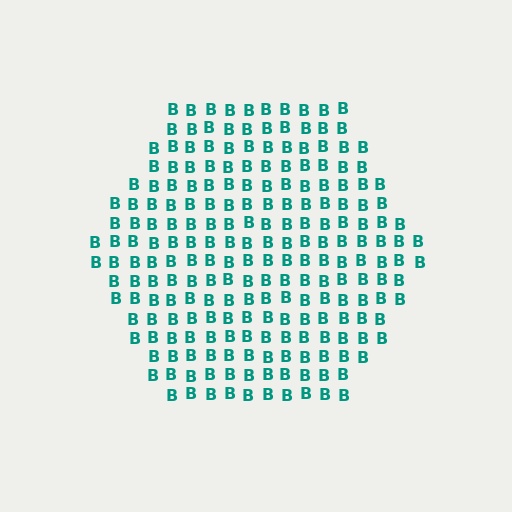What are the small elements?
The small elements are letter B's.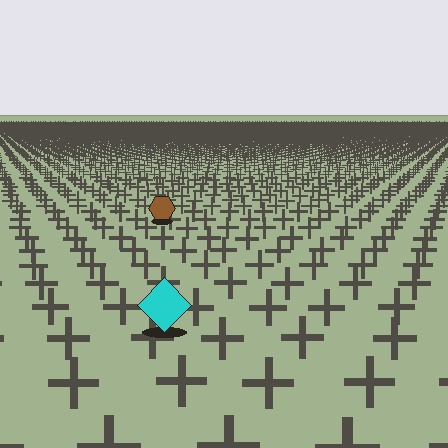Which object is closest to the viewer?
The cyan diamond is closest. The texture marks near it are larger and more spread out.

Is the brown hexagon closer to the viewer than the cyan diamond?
No. The cyan diamond is closer — you can tell from the texture gradient: the ground texture is coarser near it.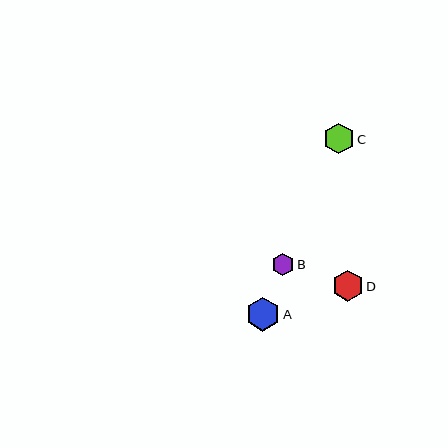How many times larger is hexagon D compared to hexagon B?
Hexagon D is approximately 1.4 times the size of hexagon B.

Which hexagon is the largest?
Hexagon A is the largest with a size of approximately 34 pixels.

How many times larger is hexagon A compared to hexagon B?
Hexagon A is approximately 1.5 times the size of hexagon B.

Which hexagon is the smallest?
Hexagon B is the smallest with a size of approximately 22 pixels.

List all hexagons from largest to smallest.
From largest to smallest: A, D, C, B.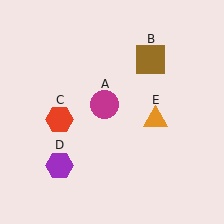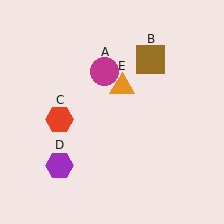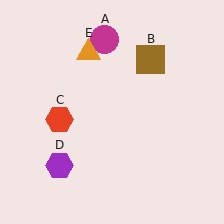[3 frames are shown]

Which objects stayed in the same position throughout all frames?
Brown square (object B) and red hexagon (object C) and purple hexagon (object D) remained stationary.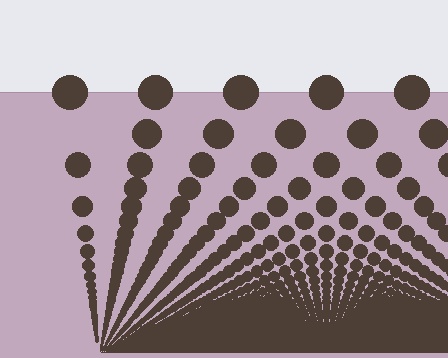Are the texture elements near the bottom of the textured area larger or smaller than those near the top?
Smaller. The gradient is inverted — elements near the bottom are smaller and denser.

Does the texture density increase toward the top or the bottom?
Density increases toward the bottom.